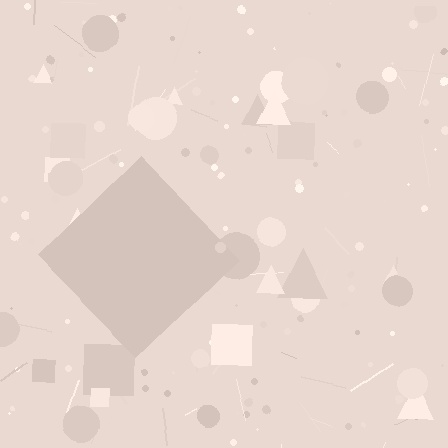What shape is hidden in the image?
A diamond is hidden in the image.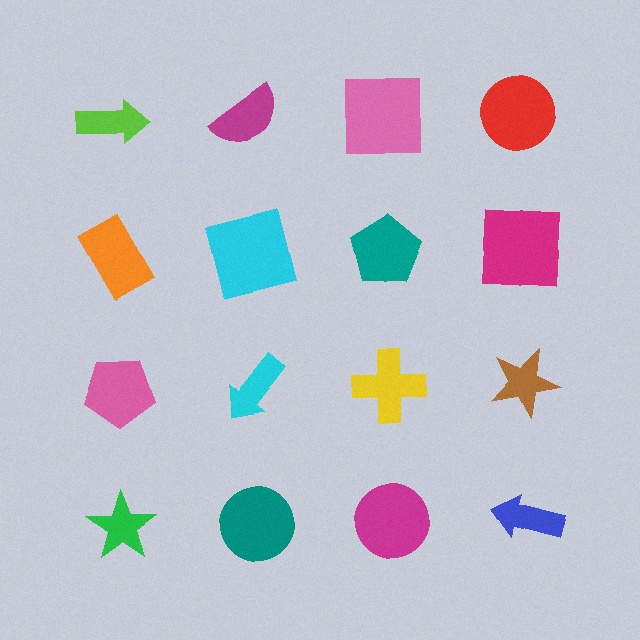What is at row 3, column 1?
A pink pentagon.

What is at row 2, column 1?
An orange rectangle.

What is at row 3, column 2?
A cyan arrow.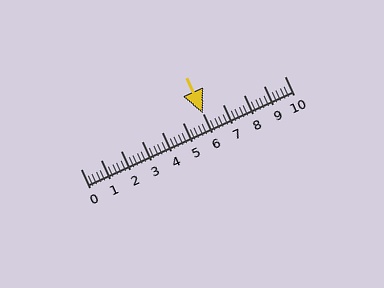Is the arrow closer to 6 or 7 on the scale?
The arrow is closer to 6.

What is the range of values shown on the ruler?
The ruler shows values from 0 to 10.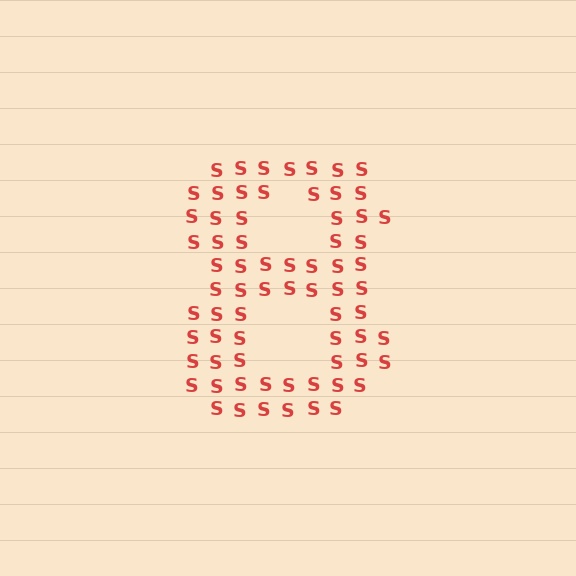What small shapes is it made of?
It is made of small letter S's.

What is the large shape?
The large shape is the digit 8.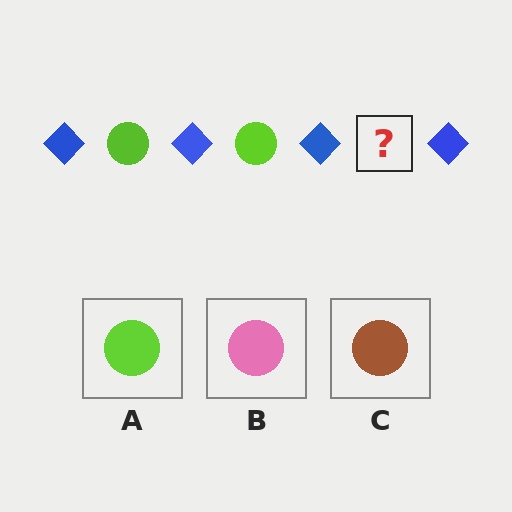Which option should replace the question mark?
Option A.